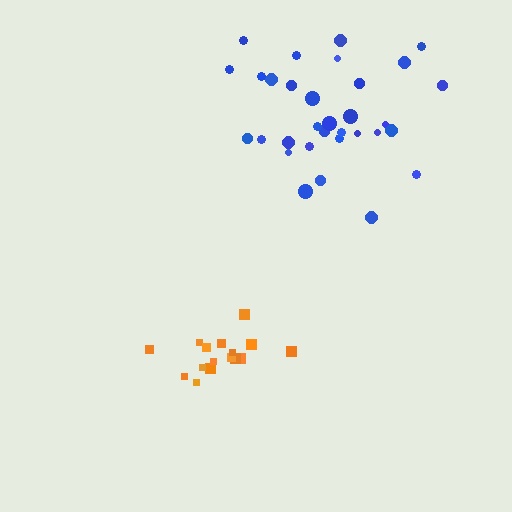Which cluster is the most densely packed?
Orange.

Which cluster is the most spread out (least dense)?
Blue.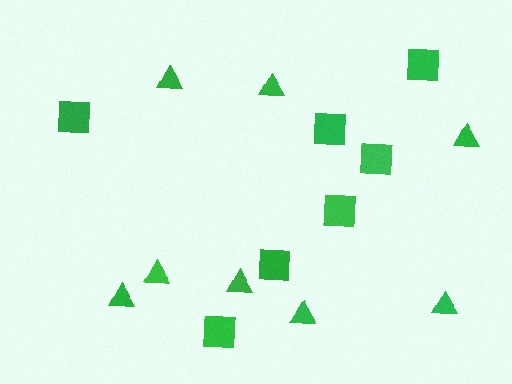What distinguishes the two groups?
There are 2 groups: one group of triangles (8) and one group of squares (7).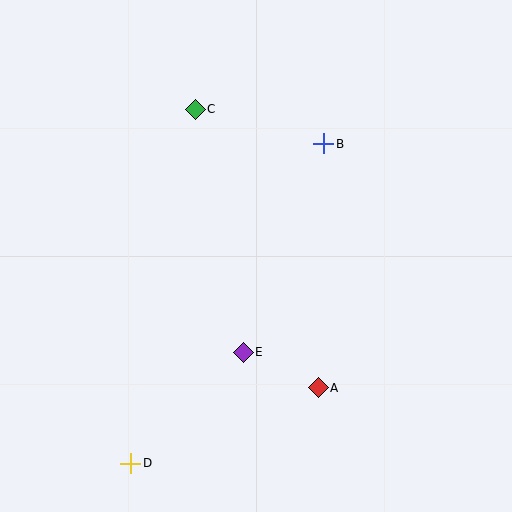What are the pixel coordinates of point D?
Point D is at (131, 463).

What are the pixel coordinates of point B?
Point B is at (324, 144).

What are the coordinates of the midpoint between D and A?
The midpoint between D and A is at (224, 426).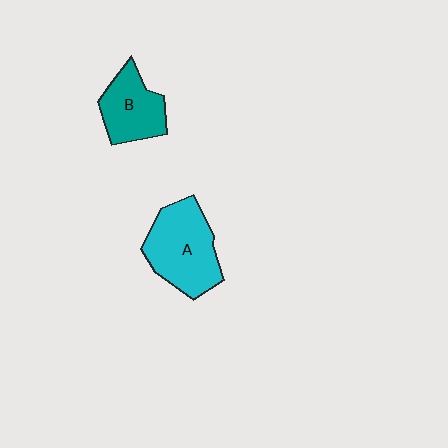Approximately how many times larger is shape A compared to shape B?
Approximately 1.4 times.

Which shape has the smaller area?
Shape B (teal).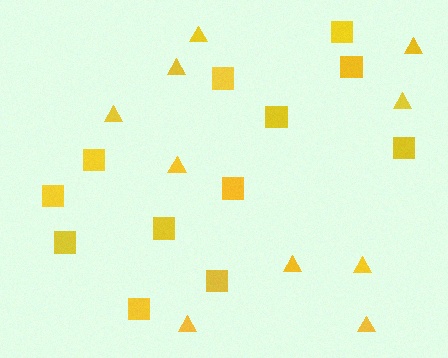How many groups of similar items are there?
There are 2 groups: one group of squares (12) and one group of triangles (10).